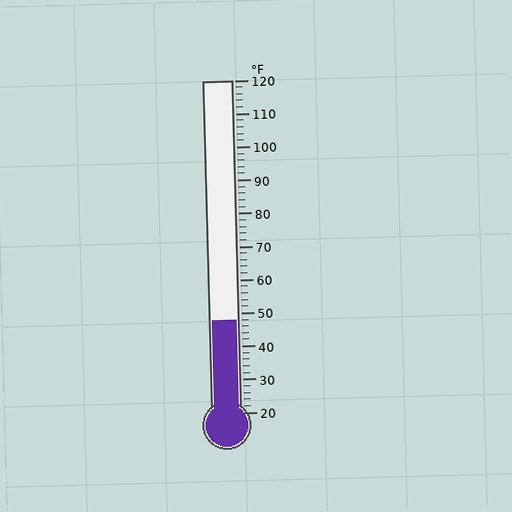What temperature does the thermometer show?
The thermometer shows approximately 48°F.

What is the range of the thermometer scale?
The thermometer scale ranges from 20°F to 120°F.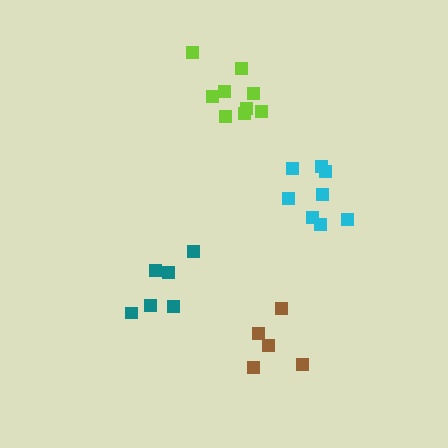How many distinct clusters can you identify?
There are 4 distinct clusters.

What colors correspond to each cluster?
The clusters are colored: lime, brown, teal, cyan.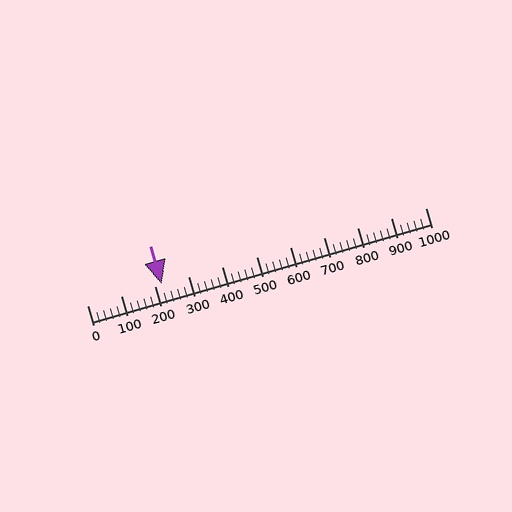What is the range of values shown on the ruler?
The ruler shows values from 0 to 1000.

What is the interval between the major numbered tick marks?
The major tick marks are spaced 100 units apart.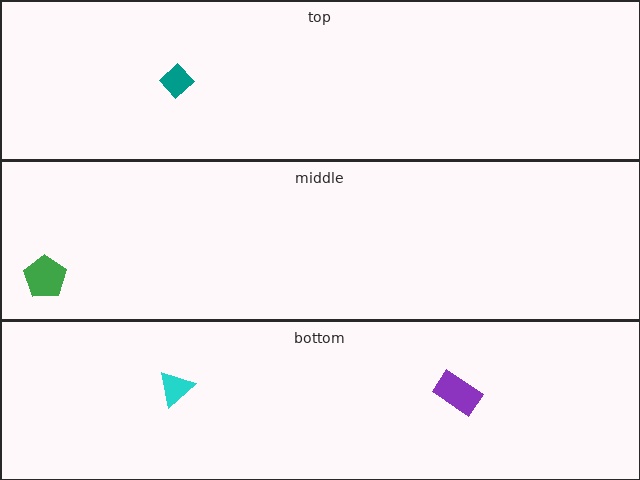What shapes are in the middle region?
The green pentagon.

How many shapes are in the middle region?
1.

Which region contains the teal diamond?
The top region.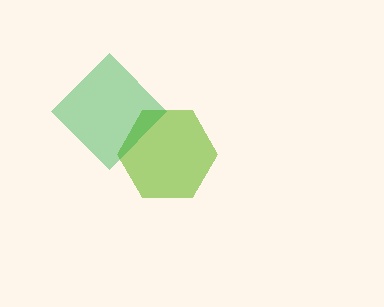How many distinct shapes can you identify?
There are 2 distinct shapes: a lime hexagon, a green diamond.